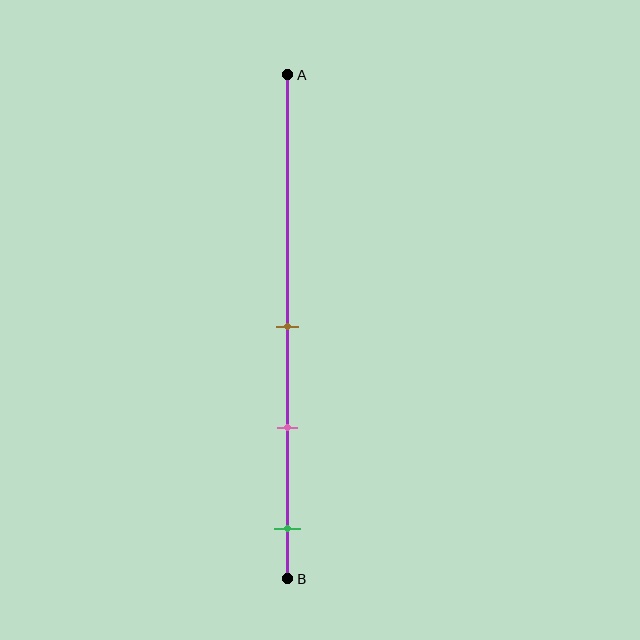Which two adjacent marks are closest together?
The brown and pink marks are the closest adjacent pair.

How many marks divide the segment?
There are 3 marks dividing the segment.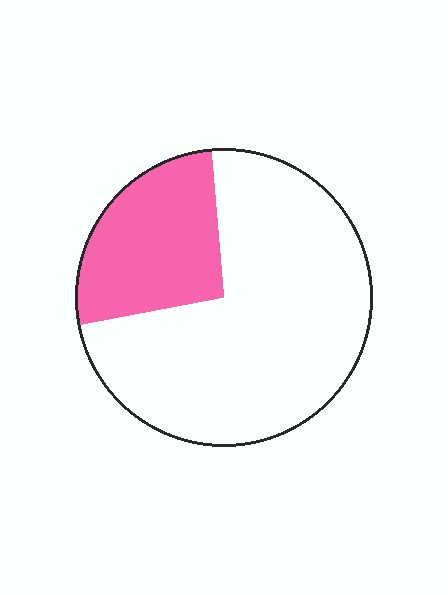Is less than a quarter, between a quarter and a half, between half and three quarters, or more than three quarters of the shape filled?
Between a quarter and a half.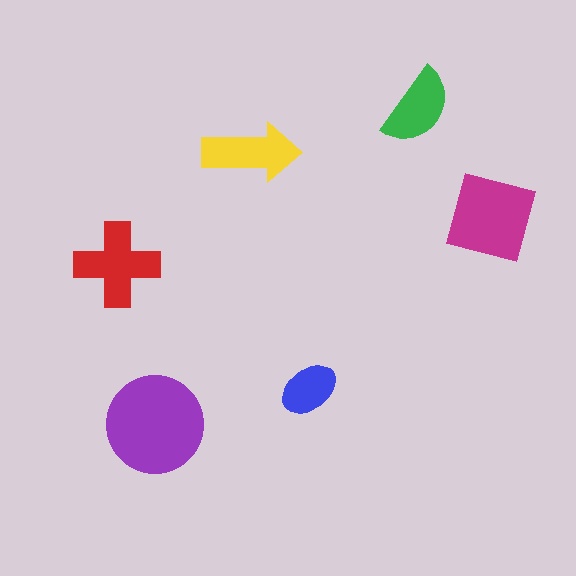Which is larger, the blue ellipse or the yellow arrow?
The yellow arrow.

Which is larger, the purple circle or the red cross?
The purple circle.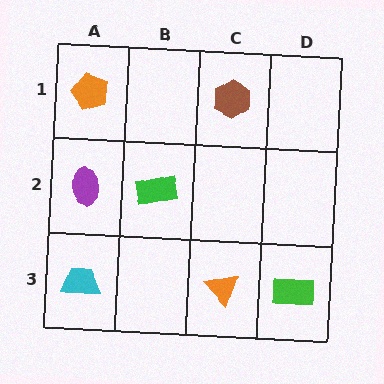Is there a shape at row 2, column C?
No, that cell is empty.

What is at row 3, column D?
A green rectangle.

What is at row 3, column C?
An orange triangle.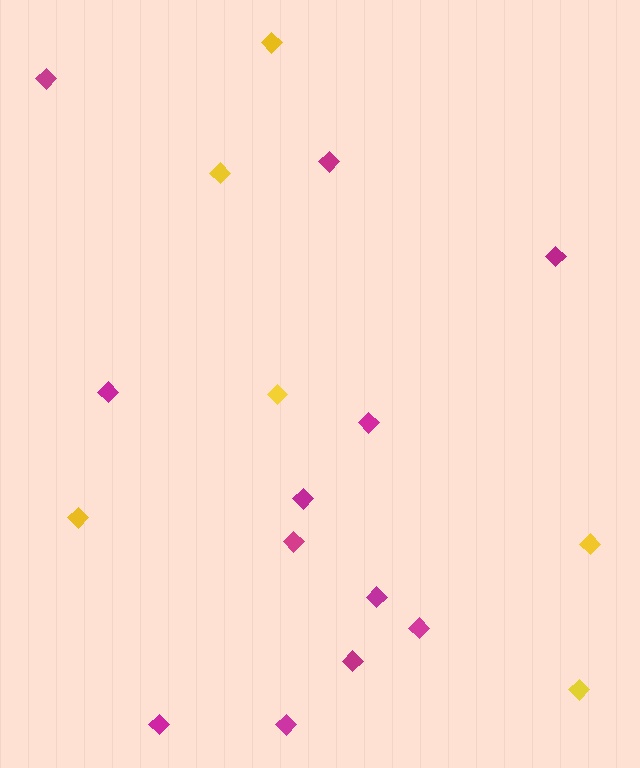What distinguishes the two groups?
There are 2 groups: one group of magenta diamonds (12) and one group of yellow diamonds (6).